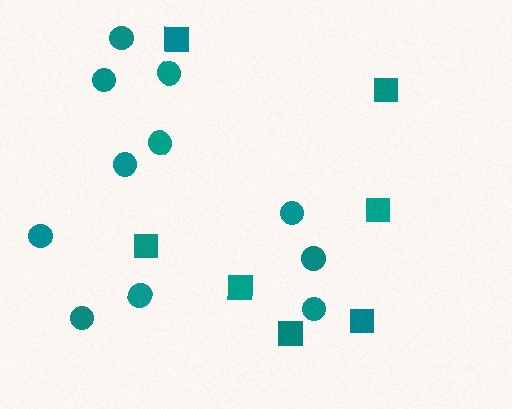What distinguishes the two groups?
There are 2 groups: one group of circles (11) and one group of squares (7).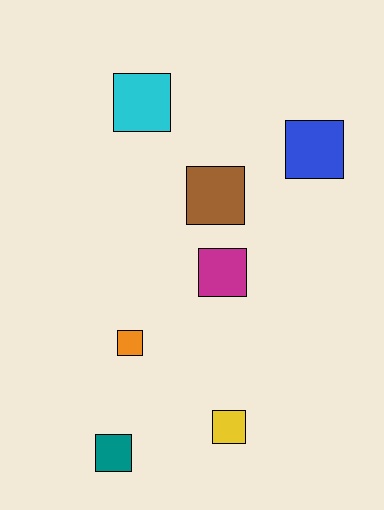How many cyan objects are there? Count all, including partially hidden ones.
There is 1 cyan object.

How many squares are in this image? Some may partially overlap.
There are 7 squares.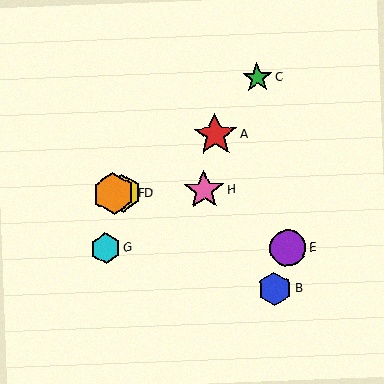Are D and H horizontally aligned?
Yes, both are at y≈193.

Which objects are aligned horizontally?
Objects D, F, H are aligned horizontally.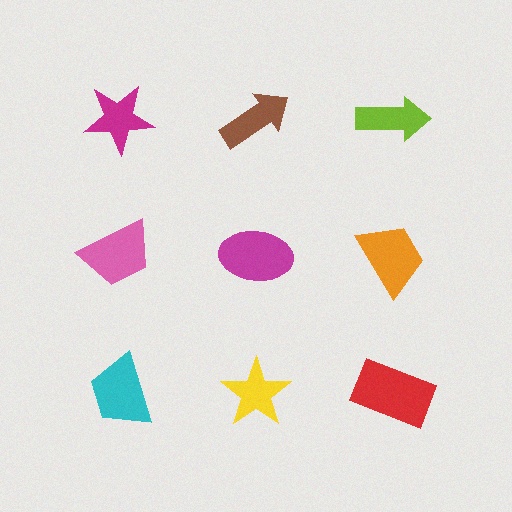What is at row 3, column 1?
A cyan trapezoid.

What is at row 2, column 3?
An orange trapezoid.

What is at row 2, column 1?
A pink trapezoid.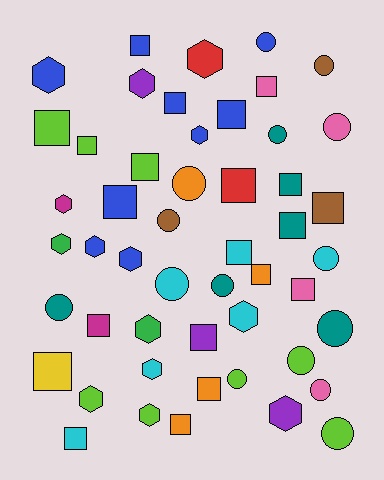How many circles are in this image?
There are 15 circles.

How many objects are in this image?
There are 50 objects.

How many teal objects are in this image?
There are 6 teal objects.